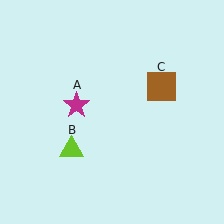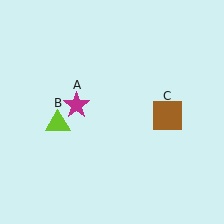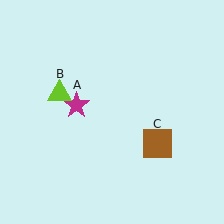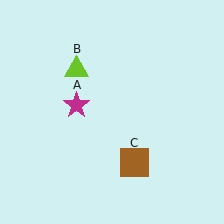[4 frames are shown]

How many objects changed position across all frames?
2 objects changed position: lime triangle (object B), brown square (object C).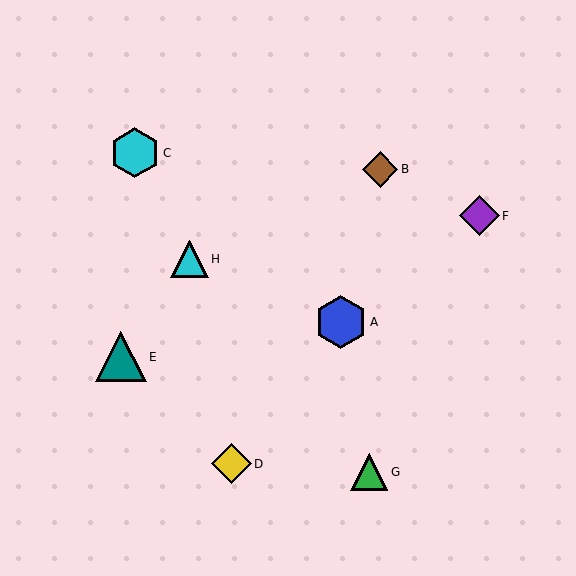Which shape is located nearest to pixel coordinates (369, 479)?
The green triangle (labeled G) at (369, 472) is nearest to that location.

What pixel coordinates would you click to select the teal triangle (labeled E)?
Click at (121, 357) to select the teal triangle E.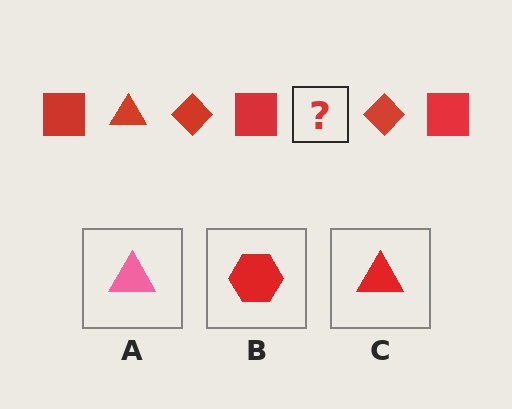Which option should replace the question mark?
Option C.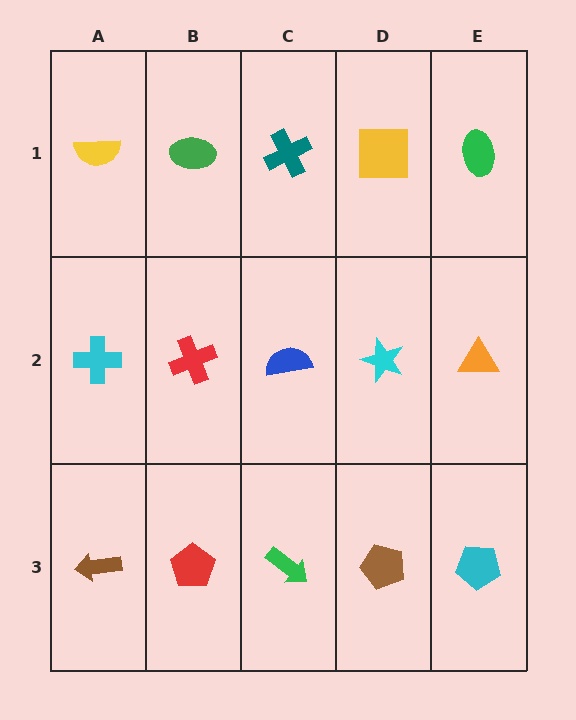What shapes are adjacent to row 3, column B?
A red cross (row 2, column B), a brown arrow (row 3, column A), a green arrow (row 3, column C).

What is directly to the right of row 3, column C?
A brown pentagon.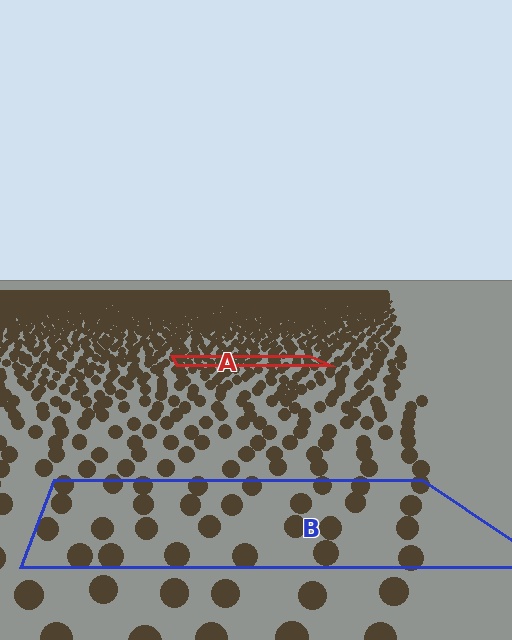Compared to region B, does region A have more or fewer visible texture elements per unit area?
Region A has more texture elements per unit area — they are packed more densely because it is farther away.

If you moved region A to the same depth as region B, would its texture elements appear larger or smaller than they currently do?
They would appear larger. At a closer depth, the same texture elements are projected at a bigger on-screen size.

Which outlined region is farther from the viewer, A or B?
Region A is farther from the viewer — the texture elements inside it appear smaller and more densely packed.